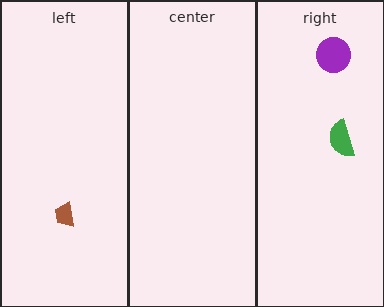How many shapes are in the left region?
1.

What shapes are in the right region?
The purple circle, the green semicircle.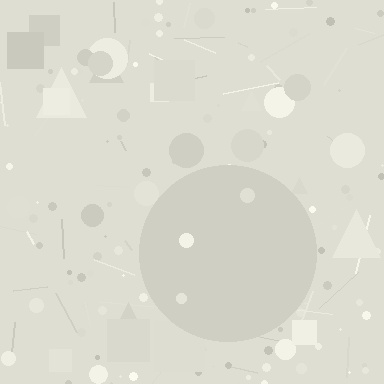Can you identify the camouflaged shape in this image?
The camouflaged shape is a circle.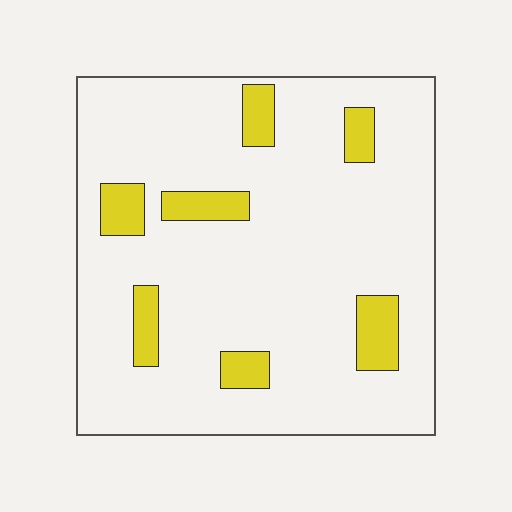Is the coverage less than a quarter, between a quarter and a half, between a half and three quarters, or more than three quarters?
Less than a quarter.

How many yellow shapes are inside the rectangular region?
7.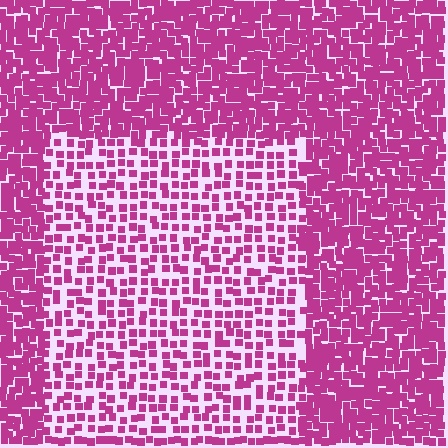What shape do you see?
I see a rectangle.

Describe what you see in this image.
The image contains small magenta elements arranged at two different densities. A rectangle-shaped region is visible where the elements are less densely packed than the surrounding area.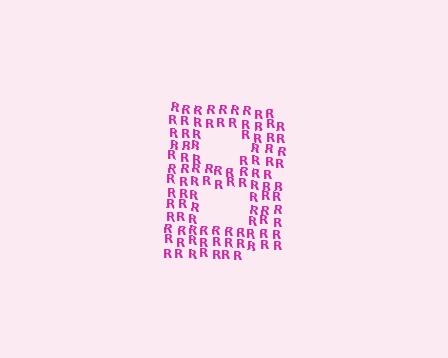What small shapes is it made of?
It is made of small letter R's.